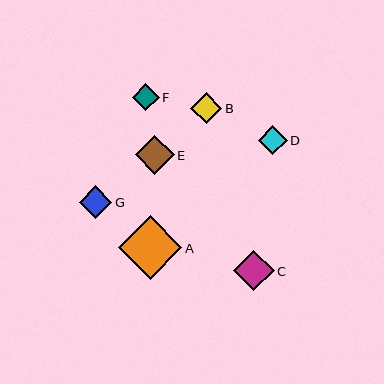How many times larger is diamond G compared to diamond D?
Diamond G is approximately 1.1 times the size of diamond D.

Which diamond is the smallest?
Diamond F is the smallest with a size of approximately 27 pixels.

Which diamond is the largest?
Diamond A is the largest with a size of approximately 63 pixels.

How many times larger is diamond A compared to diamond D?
Diamond A is approximately 2.2 times the size of diamond D.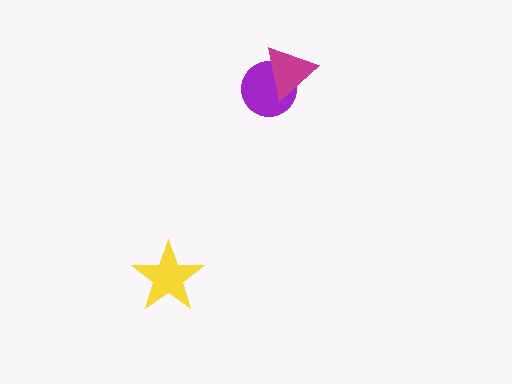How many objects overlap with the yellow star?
0 objects overlap with the yellow star.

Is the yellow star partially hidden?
No, no other shape covers it.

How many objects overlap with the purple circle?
1 object overlaps with the purple circle.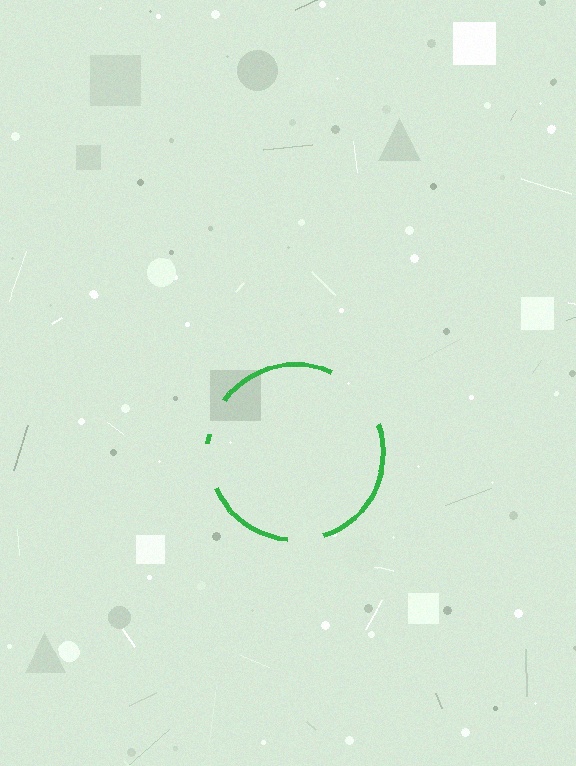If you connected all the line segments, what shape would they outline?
They would outline a circle.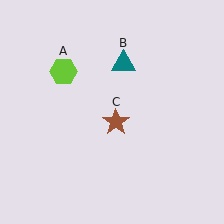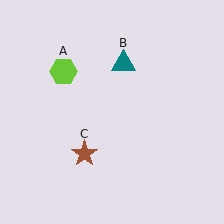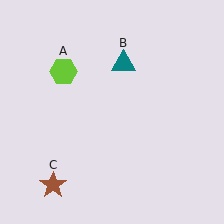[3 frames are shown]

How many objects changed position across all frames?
1 object changed position: brown star (object C).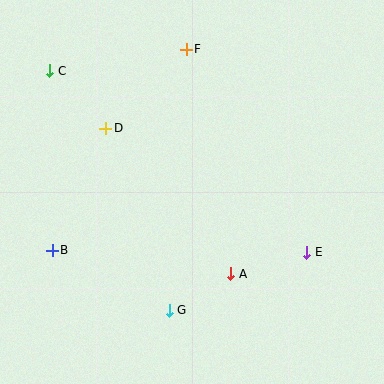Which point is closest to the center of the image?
Point A at (231, 274) is closest to the center.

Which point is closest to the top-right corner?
Point F is closest to the top-right corner.